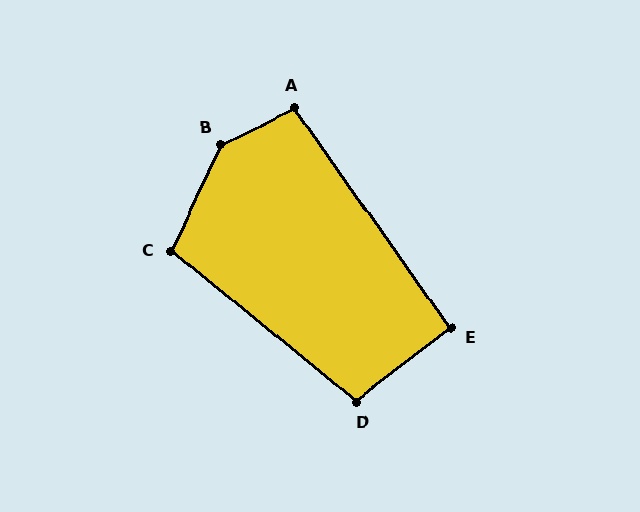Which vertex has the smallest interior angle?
E, at approximately 92 degrees.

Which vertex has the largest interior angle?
B, at approximately 141 degrees.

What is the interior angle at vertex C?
Approximately 104 degrees (obtuse).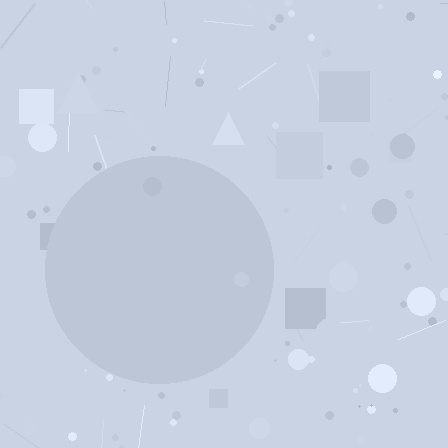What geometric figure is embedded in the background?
A circle is embedded in the background.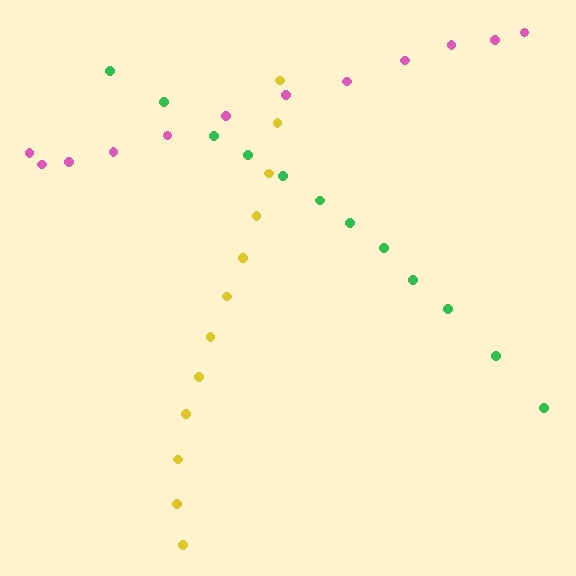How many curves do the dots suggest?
There are 3 distinct paths.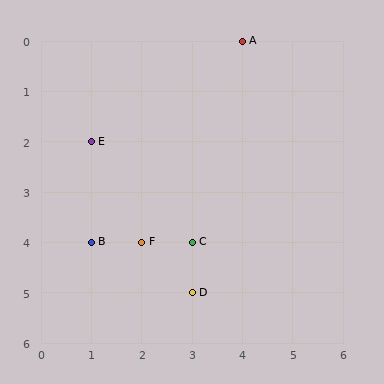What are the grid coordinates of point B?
Point B is at grid coordinates (1, 4).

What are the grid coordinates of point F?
Point F is at grid coordinates (2, 4).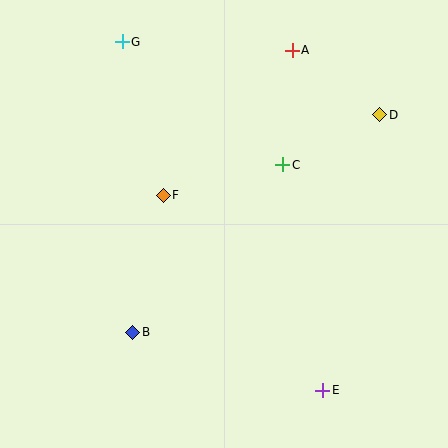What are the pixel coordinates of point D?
Point D is at (380, 115).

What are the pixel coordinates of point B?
Point B is at (133, 332).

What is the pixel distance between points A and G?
The distance between A and G is 170 pixels.